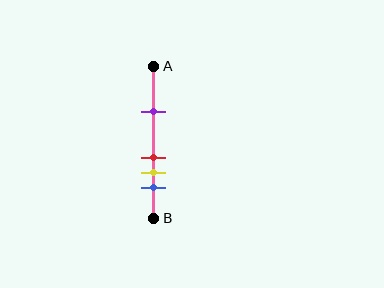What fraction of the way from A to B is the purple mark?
The purple mark is approximately 30% (0.3) of the way from A to B.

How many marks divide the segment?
There are 4 marks dividing the segment.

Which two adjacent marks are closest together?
The red and yellow marks are the closest adjacent pair.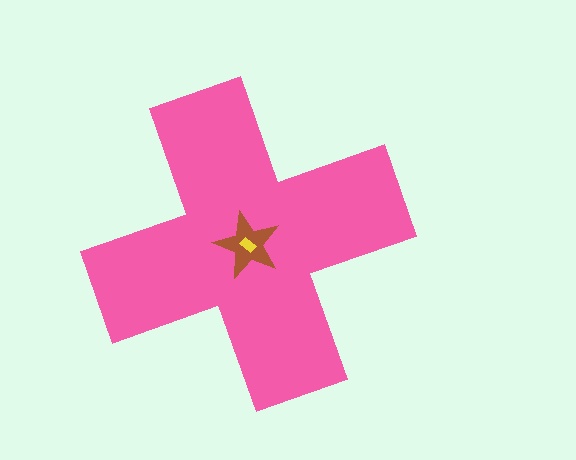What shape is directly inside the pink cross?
The brown star.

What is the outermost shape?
The pink cross.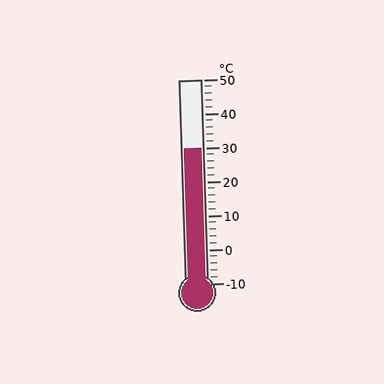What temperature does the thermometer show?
The thermometer shows approximately 30°C.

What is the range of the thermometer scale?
The thermometer scale ranges from -10°C to 50°C.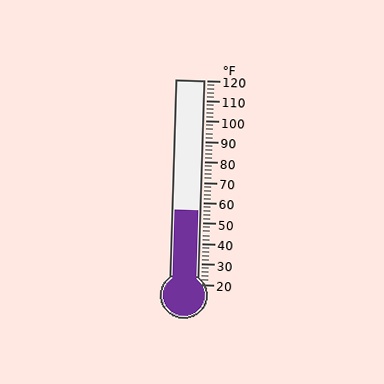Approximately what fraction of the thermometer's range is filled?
The thermometer is filled to approximately 35% of its range.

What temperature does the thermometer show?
The thermometer shows approximately 56°F.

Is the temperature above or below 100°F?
The temperature is below 100°F.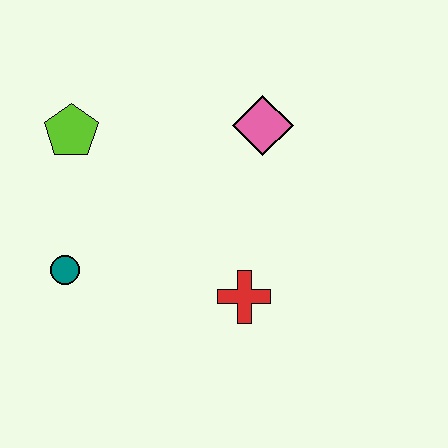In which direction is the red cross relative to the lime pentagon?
The red cross is to the right of the lime pentagon.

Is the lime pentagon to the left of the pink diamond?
Yes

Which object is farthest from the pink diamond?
The teal circle is farthest from the pink diamond.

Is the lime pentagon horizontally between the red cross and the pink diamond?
No